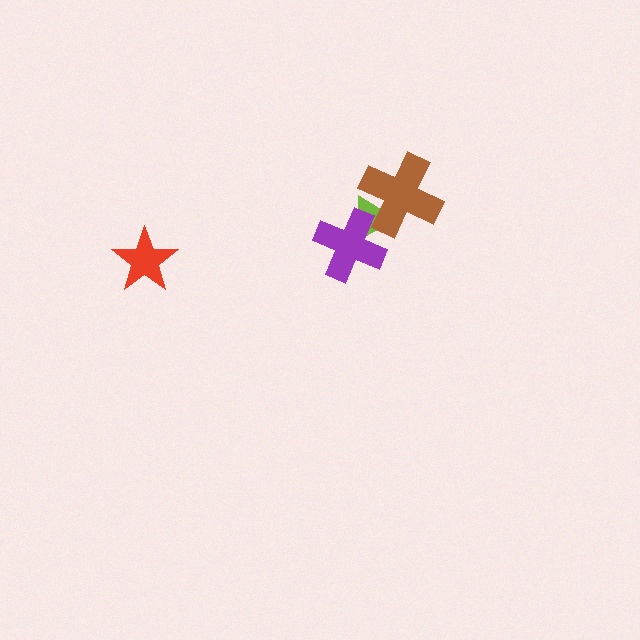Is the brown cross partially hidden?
No, no other shape covers it.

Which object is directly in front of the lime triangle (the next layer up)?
The purple cross is directly in front of the lime triangle.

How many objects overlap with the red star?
0 objects overlap with the red star.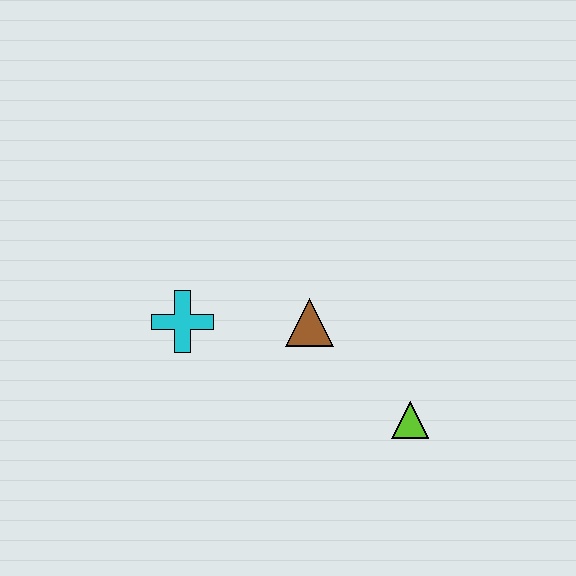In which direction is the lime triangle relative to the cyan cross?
The lime triangle is to the right of the cyan cross.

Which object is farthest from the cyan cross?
The lime triangle is farthest from the cyan cross.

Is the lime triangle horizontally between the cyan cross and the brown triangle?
No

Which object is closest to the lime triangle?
The brown triangle is closest to the lime triangle.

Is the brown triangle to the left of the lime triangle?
Yes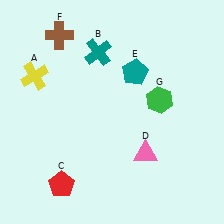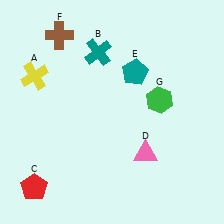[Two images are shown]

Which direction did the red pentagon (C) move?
The red pentagon (C) moved left.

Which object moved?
The red pentagon (C) moved left.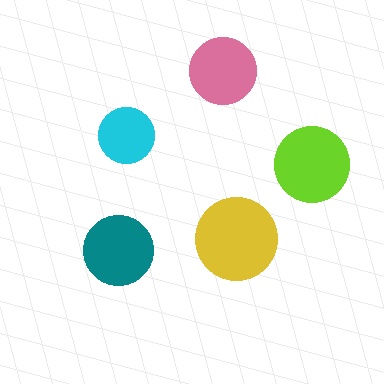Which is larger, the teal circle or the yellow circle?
The yellow one.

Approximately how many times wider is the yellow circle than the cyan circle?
About 1.5 times wider.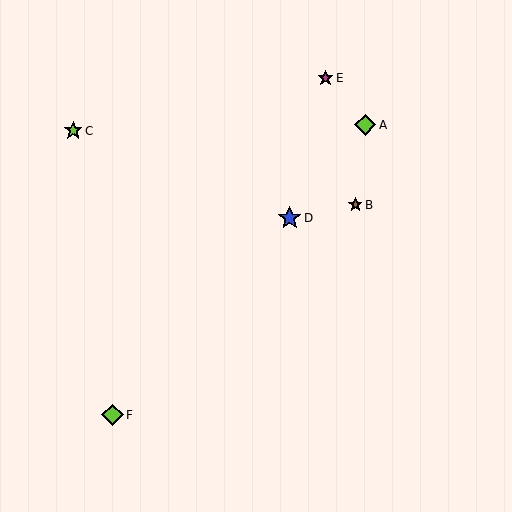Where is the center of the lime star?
The center of the lime star is at (73, 131).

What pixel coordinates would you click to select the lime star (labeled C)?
Click at (73, 131) to select the lime star C.